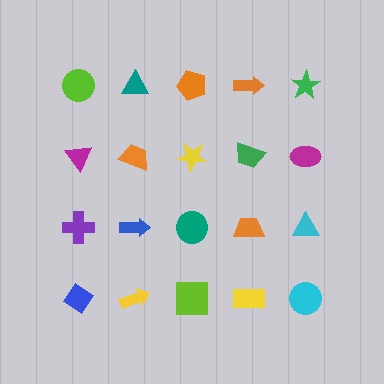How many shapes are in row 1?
5 shapes.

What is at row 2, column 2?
An orange trapezoid.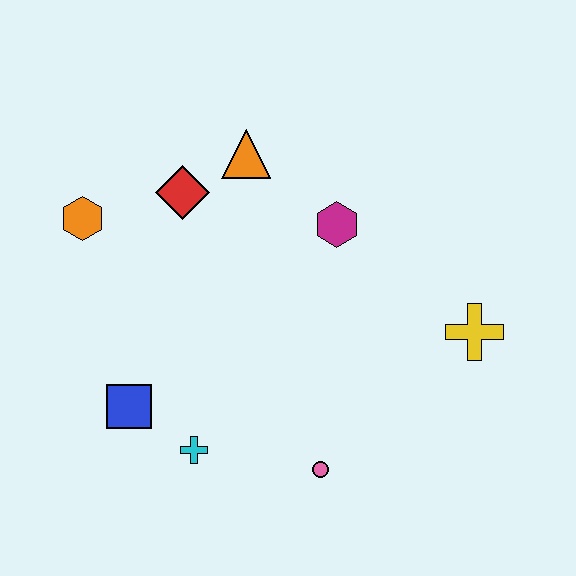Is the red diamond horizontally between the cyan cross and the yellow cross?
No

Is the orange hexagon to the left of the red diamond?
Yes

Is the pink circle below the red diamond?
Yes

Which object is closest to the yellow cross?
The magenta hexagon is closest to the yellow cross.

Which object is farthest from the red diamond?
The yellow cross is farthest from the red diamond.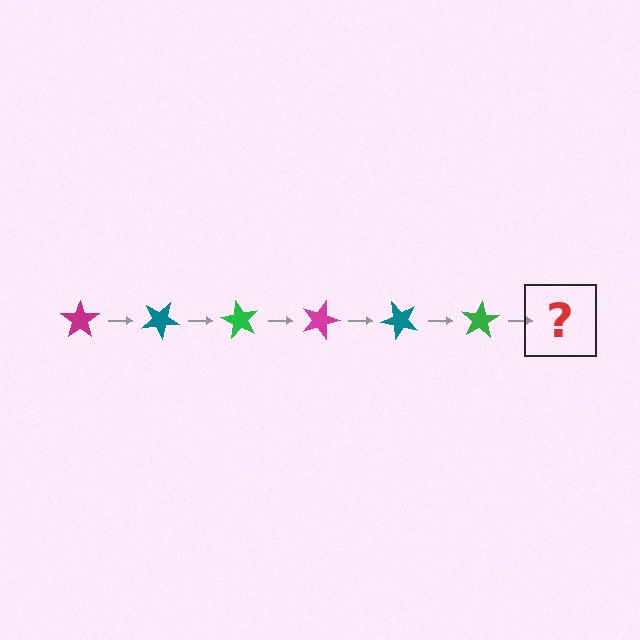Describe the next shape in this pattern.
It should be a magenta star, rotated 180 degrees from the start.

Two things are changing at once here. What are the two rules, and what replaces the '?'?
The two rules are that it rotates 30 degrees each step and the color cycles through magenta, teal, and green. The '?' should be a magenta star, rotated 180 degrees from the start.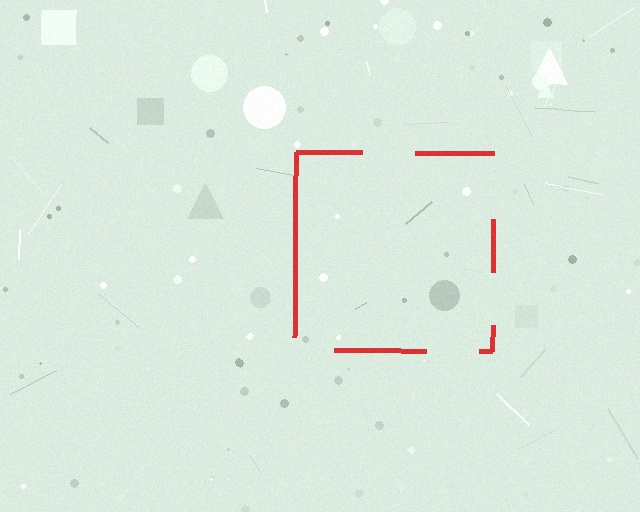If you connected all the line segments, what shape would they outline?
They would outline a square.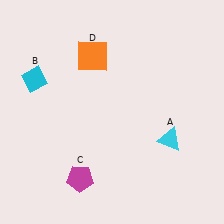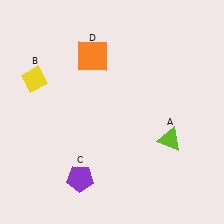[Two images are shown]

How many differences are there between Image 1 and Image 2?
There are 3 differences between the two images.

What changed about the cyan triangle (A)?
In Image 1, A is cyan. In Image 2, it changed to lime.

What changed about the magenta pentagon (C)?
In Image 1, C is magenta. In Image 2, it changed to purple.